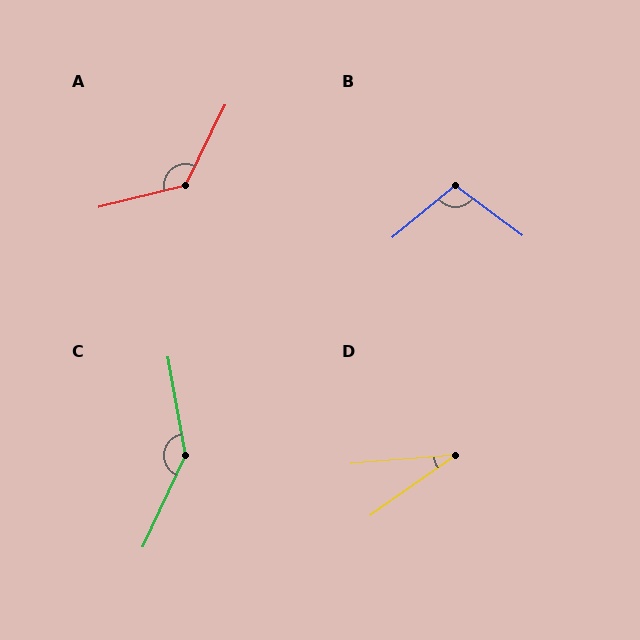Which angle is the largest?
C, at approximately 145 degrees.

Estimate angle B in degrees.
Approximately 104 degrees.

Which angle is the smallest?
D, at approximately 30 degrees.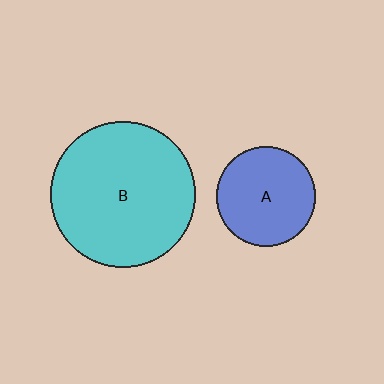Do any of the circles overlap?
No, none of the circles overlap.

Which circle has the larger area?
Circle B (cyan).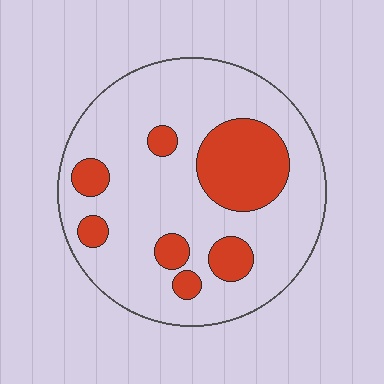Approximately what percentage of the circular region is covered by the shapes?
Approximately 25%.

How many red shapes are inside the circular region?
7.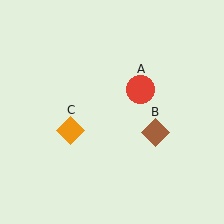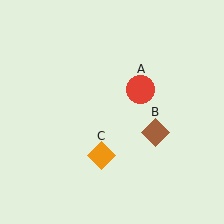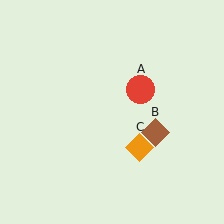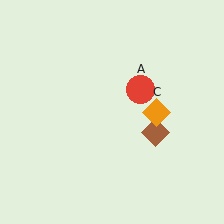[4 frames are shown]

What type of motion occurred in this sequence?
The orange diamond (object C) rotated counterclockwise around the center of the scene.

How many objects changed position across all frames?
1 object changed position: orange diamond (object C).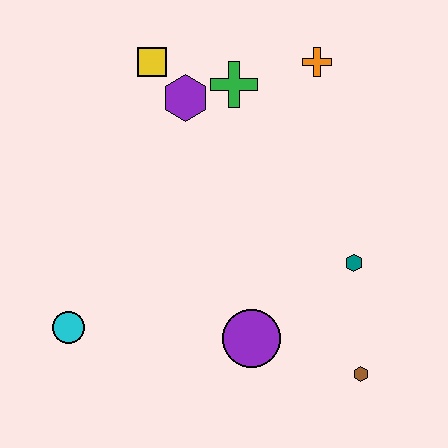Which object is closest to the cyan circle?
The purple circle is closest to the cyan circle.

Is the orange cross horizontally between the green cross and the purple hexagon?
No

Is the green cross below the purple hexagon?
No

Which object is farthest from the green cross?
The brown hexagon is farthest from the green cross.